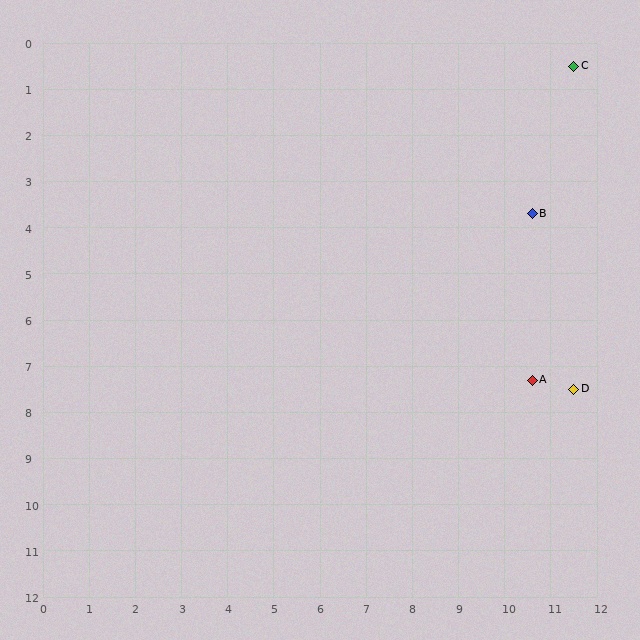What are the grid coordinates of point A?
Point A is at approximately (10.6, 7.3).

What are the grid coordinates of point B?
Point B is at approximately (10.6, 3.7).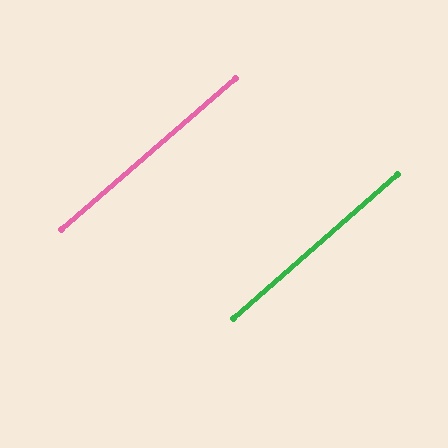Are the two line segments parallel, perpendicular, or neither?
Parallel — their directions differ by only 0.3°.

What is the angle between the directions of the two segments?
Approximately 0 degrees.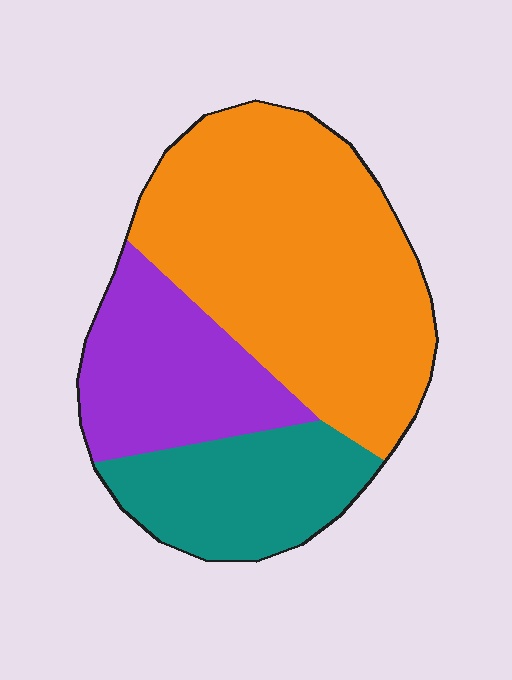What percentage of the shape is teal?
Teal takes up about one fifth (1/5) of the shape.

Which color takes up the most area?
Orange, at roughly 55%.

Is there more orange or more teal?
Orange.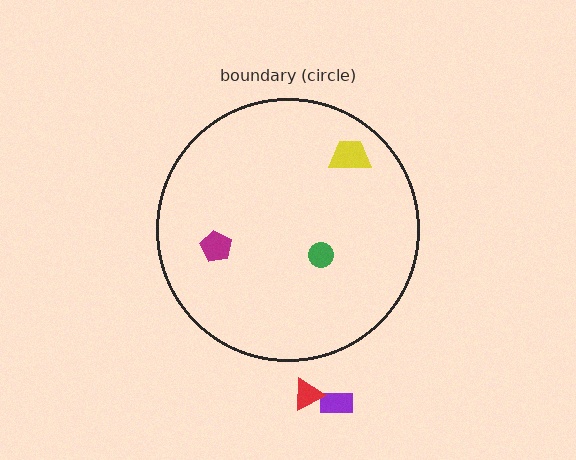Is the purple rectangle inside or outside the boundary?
Outside.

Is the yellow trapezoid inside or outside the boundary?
Inside.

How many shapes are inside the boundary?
3 inside, 2 outside.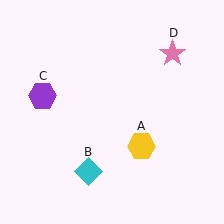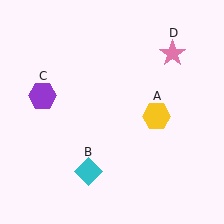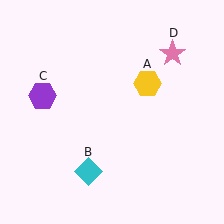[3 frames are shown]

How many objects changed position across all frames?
1 object changed position: yellow hexagon (object A).